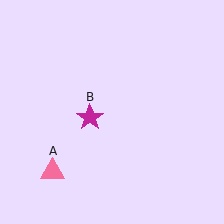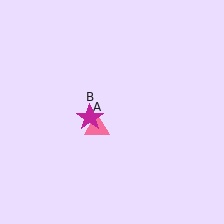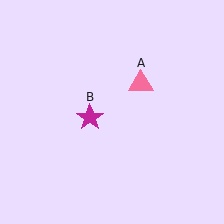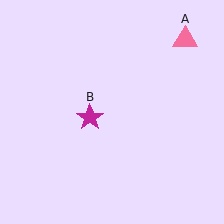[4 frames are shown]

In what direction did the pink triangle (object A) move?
The pink triangle (object A) moved up and to the right.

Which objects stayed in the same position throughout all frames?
Magenta star (object B) remained stationary.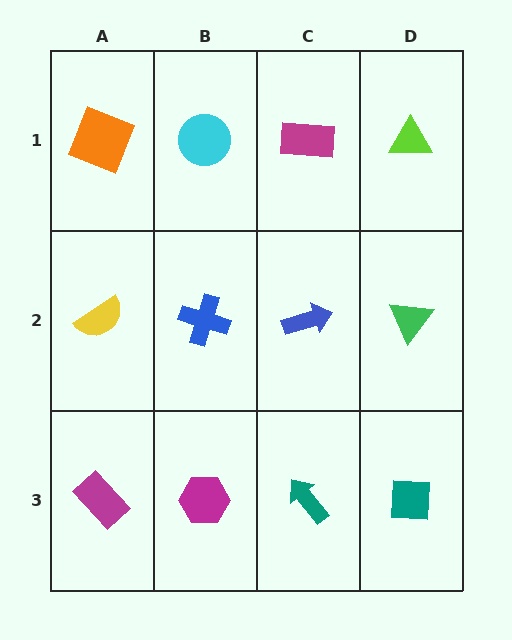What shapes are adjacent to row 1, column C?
A blue arrow (row 2, column C), a cyan circle (row 1, column B), a lime triangle (row 1, column D).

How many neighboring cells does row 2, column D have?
3.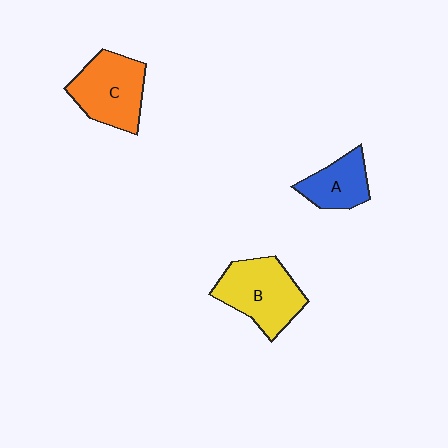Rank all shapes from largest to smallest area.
From largest to smallest: B (yellow), C (orange), A (blue).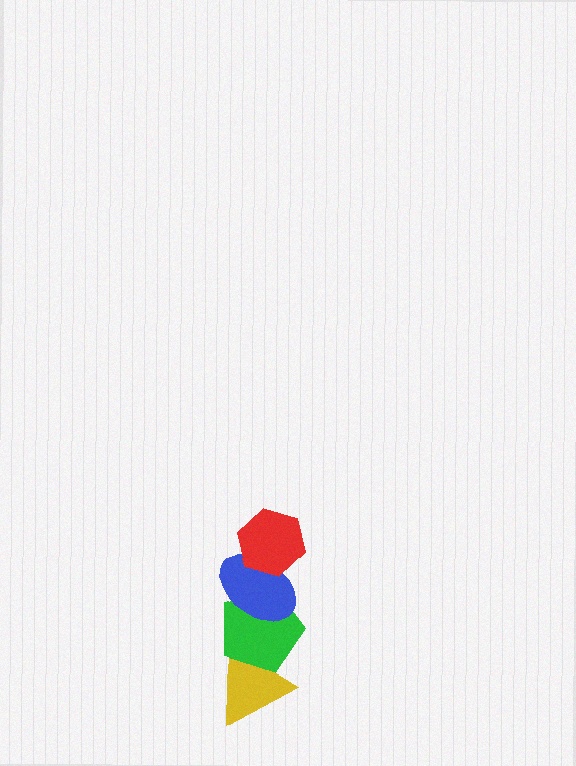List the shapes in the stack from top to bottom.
From top to bottom: the red hexagon, the blue ellipse, the green pentagon, the yellow triangle.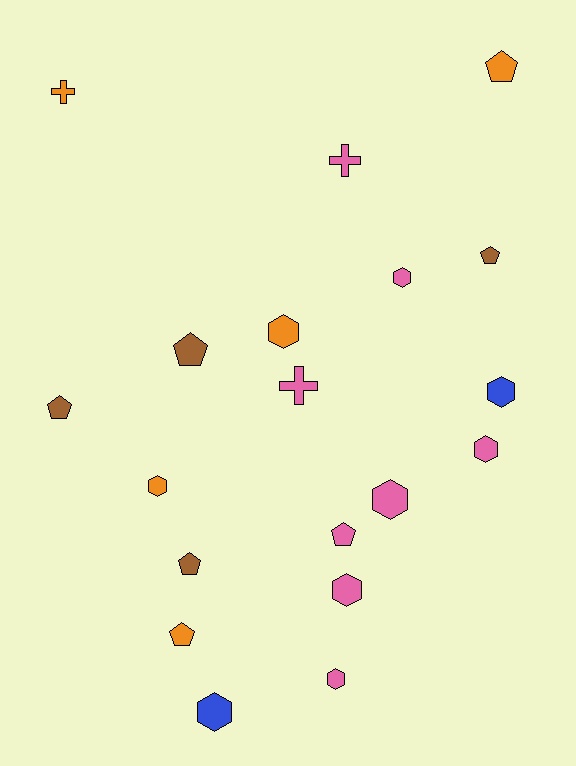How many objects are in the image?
There are 19 objects.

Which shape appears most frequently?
Hexagon, with 9 objects.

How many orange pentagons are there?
There are 2 orange pentagons.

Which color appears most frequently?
Pink, with 8 objects.